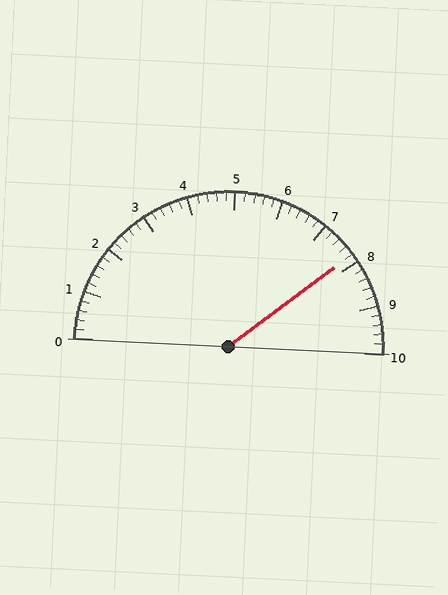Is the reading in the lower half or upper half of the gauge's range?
The reading is in the upper half of the range (0 to 10).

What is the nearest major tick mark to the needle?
The nearest major tick mark is 8.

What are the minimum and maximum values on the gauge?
The gauge ranges from 0 to 10.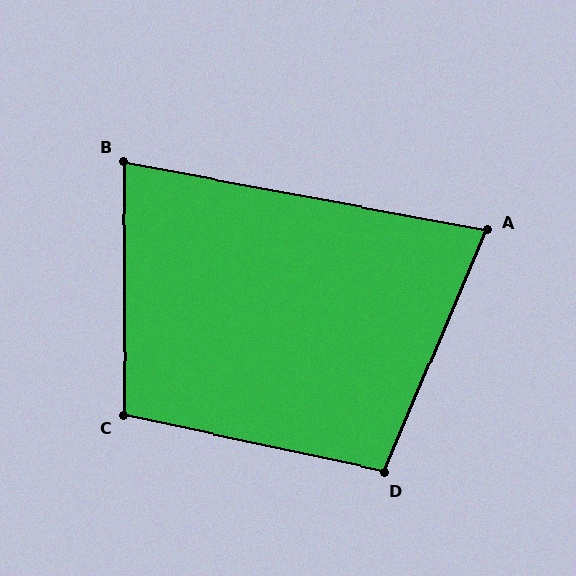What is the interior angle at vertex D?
Approximately 101 degrees (obtuse).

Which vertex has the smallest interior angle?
A, at approximately 78 degrees.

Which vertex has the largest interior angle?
C, at approximately 102 degrees.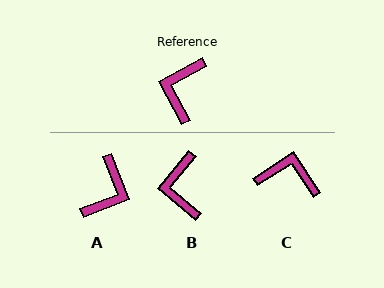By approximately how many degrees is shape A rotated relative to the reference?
Approximately 173 degrees counter-clockwise.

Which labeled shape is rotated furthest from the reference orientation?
A, about 173 degrees away.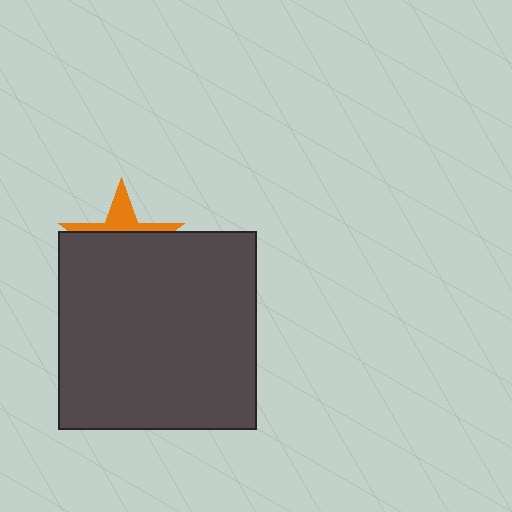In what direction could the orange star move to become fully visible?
The orange star could move up. That would shift it out from behind the dark gray square entirely.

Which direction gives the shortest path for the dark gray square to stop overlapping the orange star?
Moving down gives the shortest separation.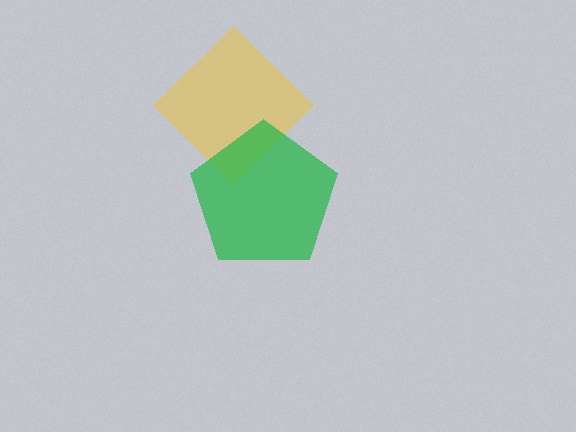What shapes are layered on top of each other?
The layered shapes are: a yellow diamond, a green pentagon.